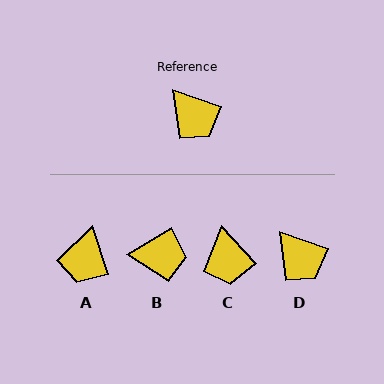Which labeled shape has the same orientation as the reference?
D.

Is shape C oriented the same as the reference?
No, it is off by about 28 degrees.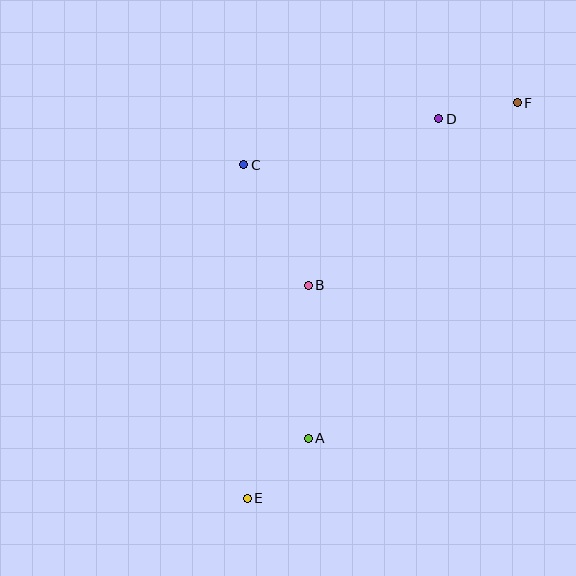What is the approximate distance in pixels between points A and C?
The distance between A and C is approximately 281 pixels.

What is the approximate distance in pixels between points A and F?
The distance between A and F is approximately 395 pixels.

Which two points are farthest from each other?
Points E and F are farthest from each other.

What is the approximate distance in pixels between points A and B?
The distance between A and B is approximately 153 pixels.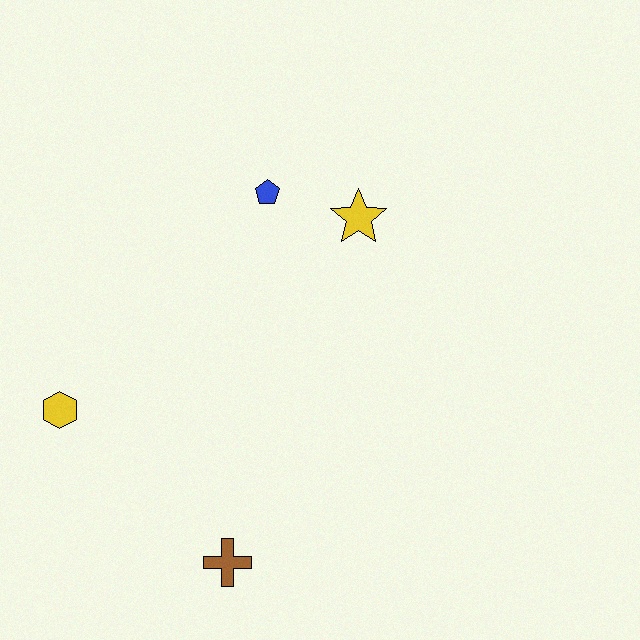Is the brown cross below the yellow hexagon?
Yes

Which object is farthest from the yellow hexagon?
The yellow star is farthest from the yellow hexagon.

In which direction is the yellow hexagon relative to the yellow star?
The yellow hexagon is to the left of the yellow star.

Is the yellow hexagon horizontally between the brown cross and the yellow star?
No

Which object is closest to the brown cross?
The yellow hexagon is closest to the brown cross.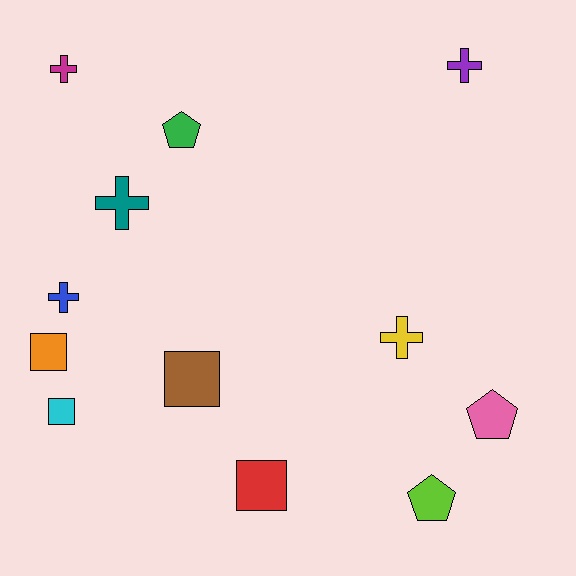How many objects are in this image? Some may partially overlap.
There are 12 objects.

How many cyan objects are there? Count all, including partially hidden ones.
There is 1 cyan object.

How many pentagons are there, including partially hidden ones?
There are 3 pentagons.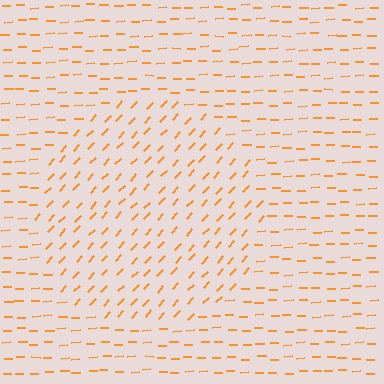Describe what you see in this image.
The image is filled with small orange line segments. A circle region in the image has lines oriented differently from the surrounding lines, creating a visible texture boundary.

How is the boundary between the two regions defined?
The boundary is defined purely by a change in line orientation (approximately 45 degrees difference). All lines are the same color and thickness.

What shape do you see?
I see a circle.